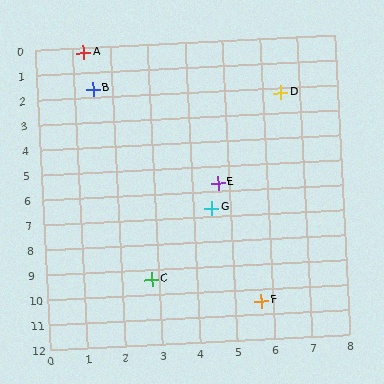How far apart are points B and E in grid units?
Points B and E are about 5.1 grid units apart.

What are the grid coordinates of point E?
Point E is at approximately (4.7, 5.7).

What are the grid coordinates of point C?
Point C is at approximately (2.8, 9.4).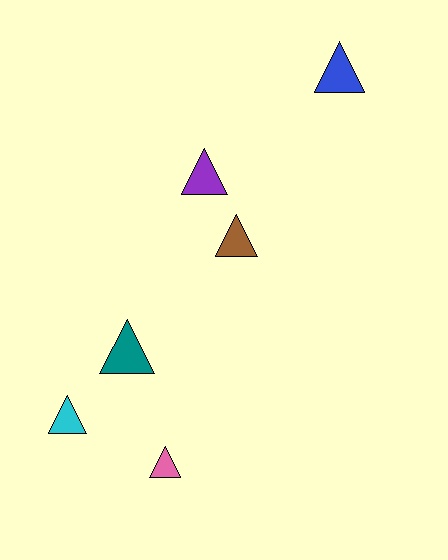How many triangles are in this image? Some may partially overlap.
There are 6 triangles.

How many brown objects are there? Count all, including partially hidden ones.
There is 1 brown object.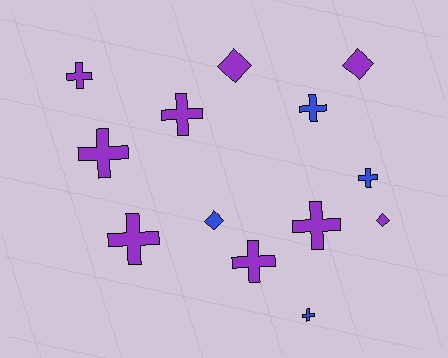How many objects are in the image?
There are 13 objects.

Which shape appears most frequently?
Cross, with 9 objects.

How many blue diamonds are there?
There is 1 blue diamond.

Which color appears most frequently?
Purple, with 9 objects.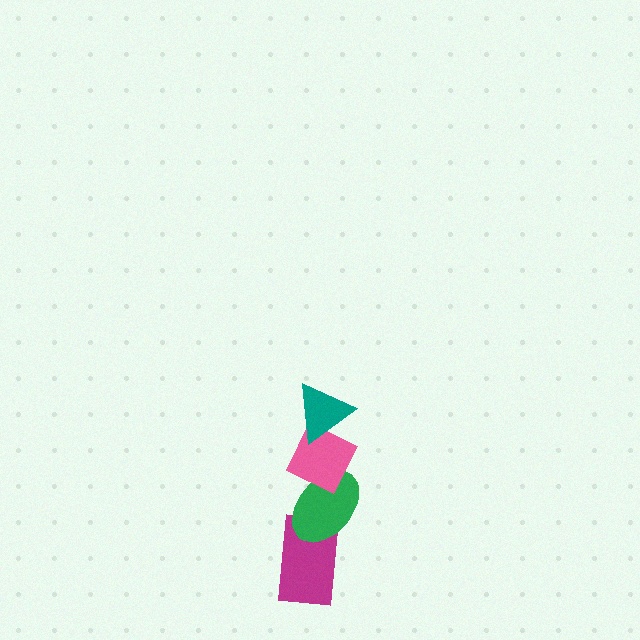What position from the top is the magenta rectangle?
The magenta rectangle is 4th from the top.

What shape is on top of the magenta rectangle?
The green ellipse is on top of the magenta rectangle.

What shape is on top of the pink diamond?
The teal triangle is on top of the pink diamond.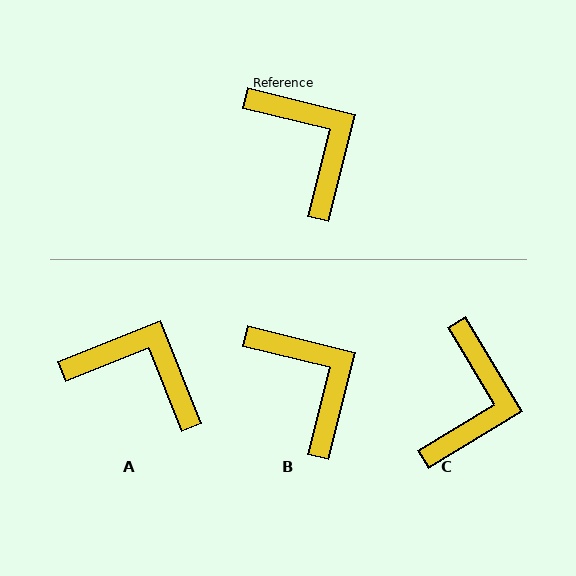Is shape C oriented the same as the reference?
No, it is off by about 45 degrees.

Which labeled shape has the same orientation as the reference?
B.